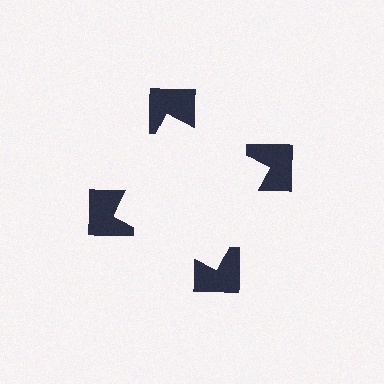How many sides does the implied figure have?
4 sides.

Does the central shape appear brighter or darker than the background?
It typically appears slightly brighter than the background, even though no actual brightness change is drawn.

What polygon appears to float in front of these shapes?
An illusory square — its edges are inferred from the aligned wedge cuts in the notched squares, not physically drawn.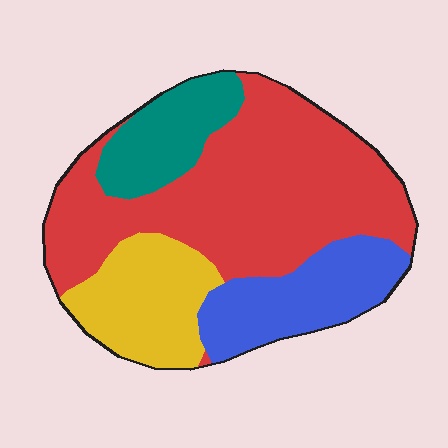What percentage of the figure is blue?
Blue covers 18% of the figure.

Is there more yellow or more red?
Red.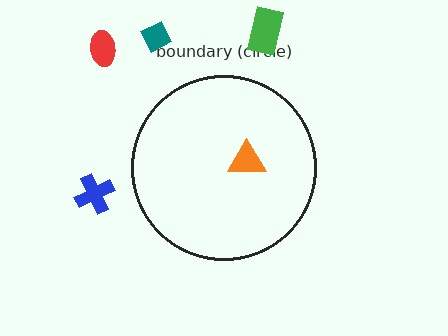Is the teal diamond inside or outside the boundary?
Outside.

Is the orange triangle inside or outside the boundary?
Inside.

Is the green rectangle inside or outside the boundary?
Outside.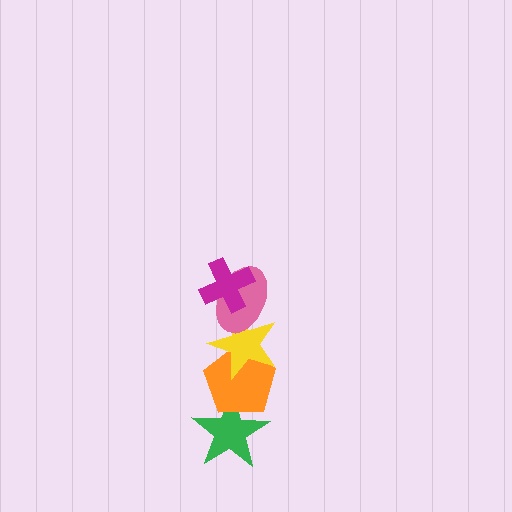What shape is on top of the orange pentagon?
The yellow star is on top of the orange pentagon.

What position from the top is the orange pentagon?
The orange pentagon is 4th from the top.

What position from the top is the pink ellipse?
The pink ellipse is 2nd from the top.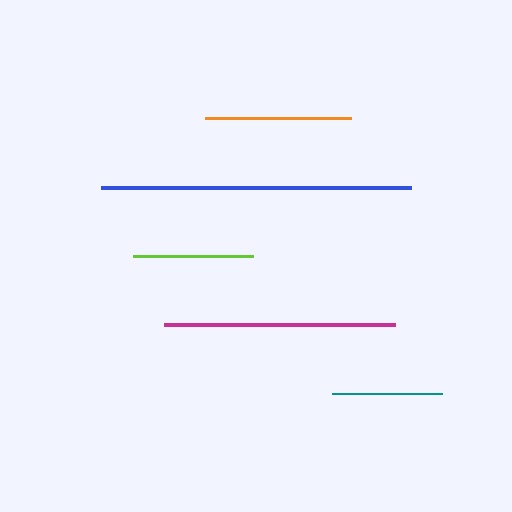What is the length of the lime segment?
The lime segment is approximately 120 pixels long.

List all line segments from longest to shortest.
From longest to shortest: blue, magenta, orange, lime, teal.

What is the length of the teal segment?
The teal segment is approximately 110 pixels long.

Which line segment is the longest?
The blue line is the longest at approximately 310 pixels.